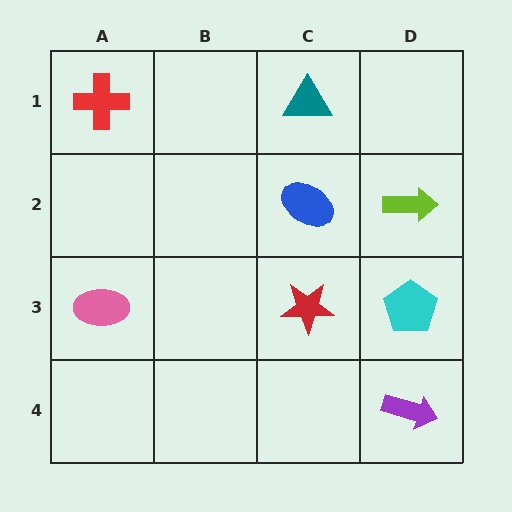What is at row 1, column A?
A red cross.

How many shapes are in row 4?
1 shape.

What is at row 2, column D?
A lime arrow.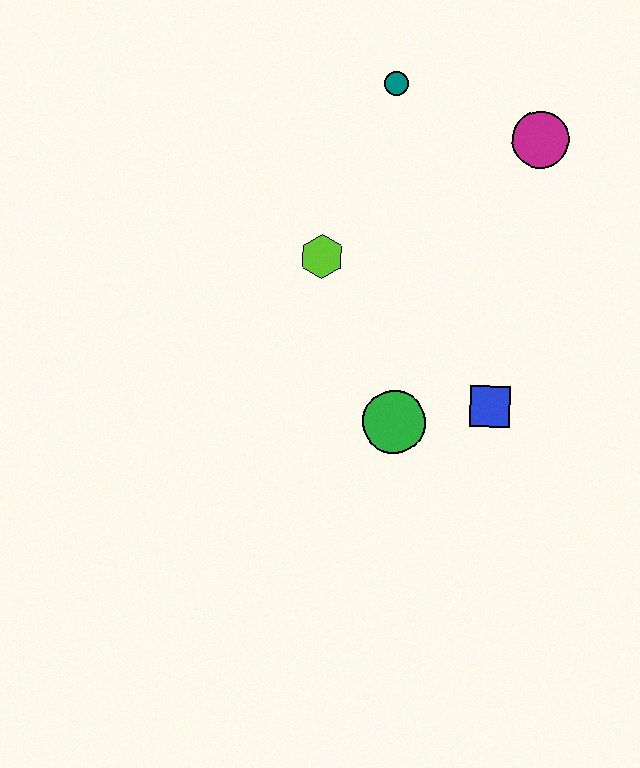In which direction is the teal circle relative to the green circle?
The teal circle is above the green circle.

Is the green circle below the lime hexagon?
Yes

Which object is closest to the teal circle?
The magenta circle is closest to the teal circle.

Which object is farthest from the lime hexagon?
The magenta circle is farthest from the lime hexagon.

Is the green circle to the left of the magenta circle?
Yes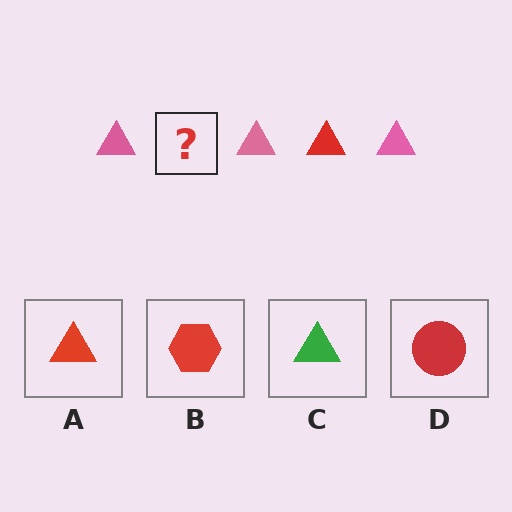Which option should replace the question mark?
Option A.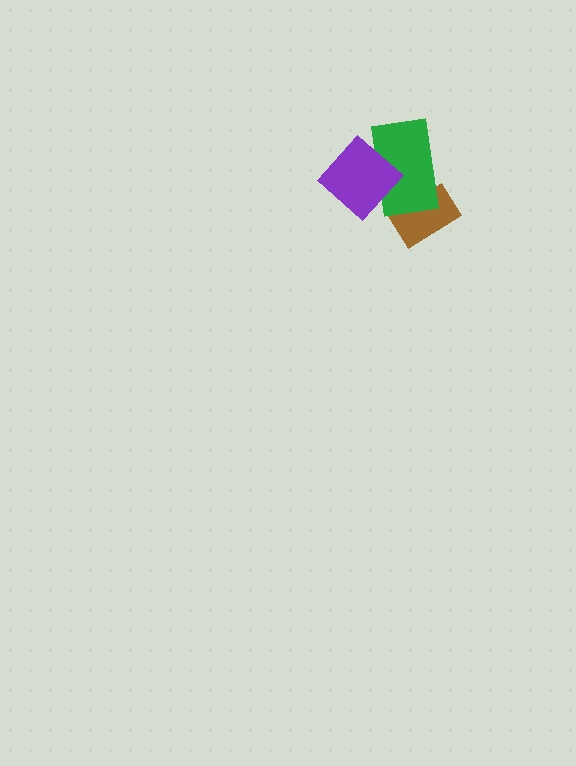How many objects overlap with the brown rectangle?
1 object overlaps with the brown rectangle.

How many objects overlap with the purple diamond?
1 object overlaps with the purple diamond.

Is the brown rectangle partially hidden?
Yes, it is partially covered by another shape.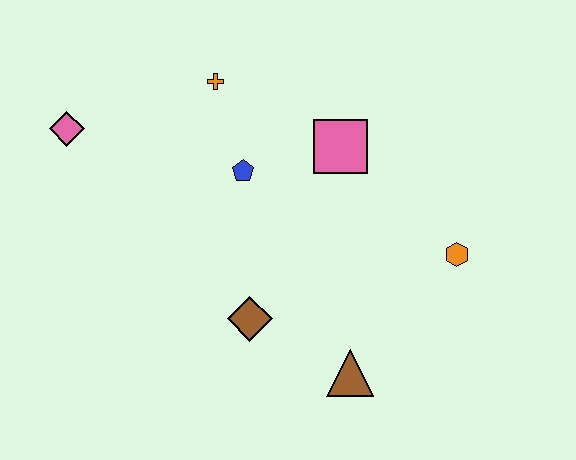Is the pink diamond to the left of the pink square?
Yes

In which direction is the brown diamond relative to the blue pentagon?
The brown diamond is below the blue pentagon.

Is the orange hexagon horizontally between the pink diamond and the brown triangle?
No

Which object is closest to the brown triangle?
The brown diamond is closest to the brown triangle.